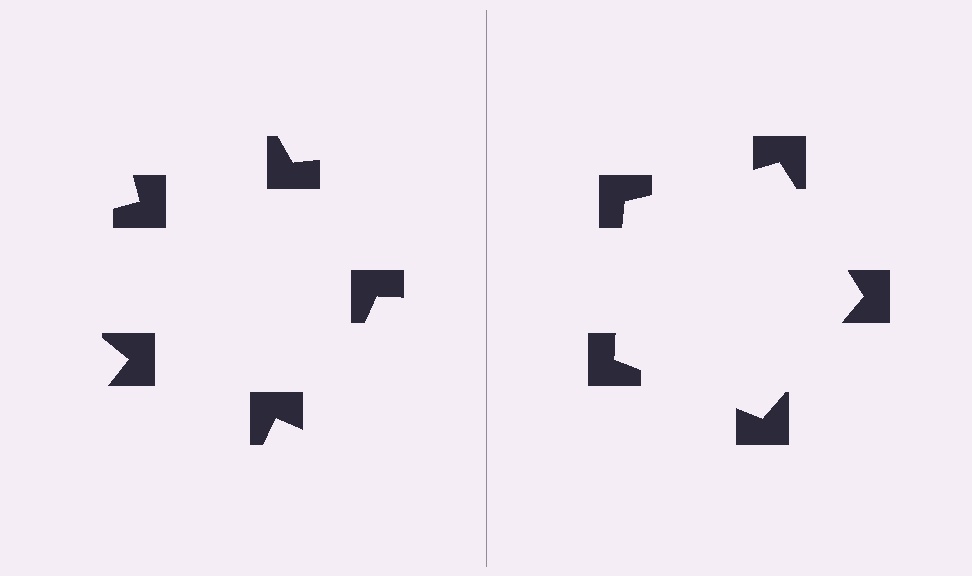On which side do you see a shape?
An illusory pentagon appears on the right side. On the left side the wedge cuts are rotated, so no coherent shape forms.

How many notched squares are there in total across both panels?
10 — 5 on each side.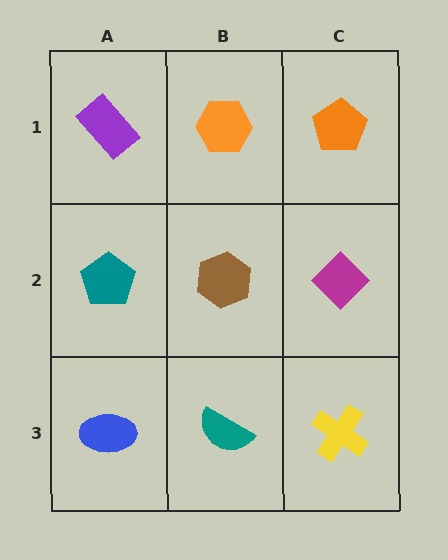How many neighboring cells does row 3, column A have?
2.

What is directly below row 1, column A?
A teal pentagon.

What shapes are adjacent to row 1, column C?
A magenta diamond (row 2, column C), an orange hexagon (row 1, column B).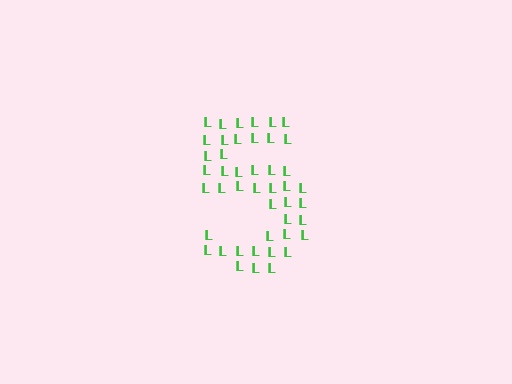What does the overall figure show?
The overall figure shows the digit 5.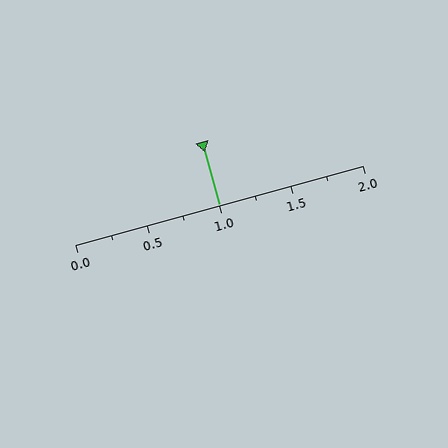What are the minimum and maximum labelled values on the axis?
The axis runs from 0.0 to 2.0.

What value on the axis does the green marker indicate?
The marker indicates approximately 1.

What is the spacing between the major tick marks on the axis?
The major ticks are spaced 0.5 apart.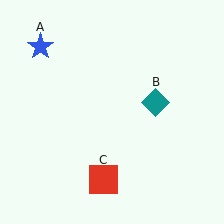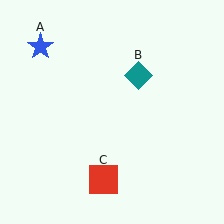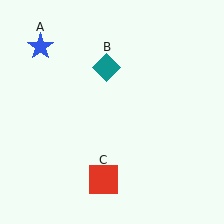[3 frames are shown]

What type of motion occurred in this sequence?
The teal diamond (object B) rotated counterclockwise around the center of the scene.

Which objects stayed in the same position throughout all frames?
Blue star (object A) and red square (object C) remained stationary.